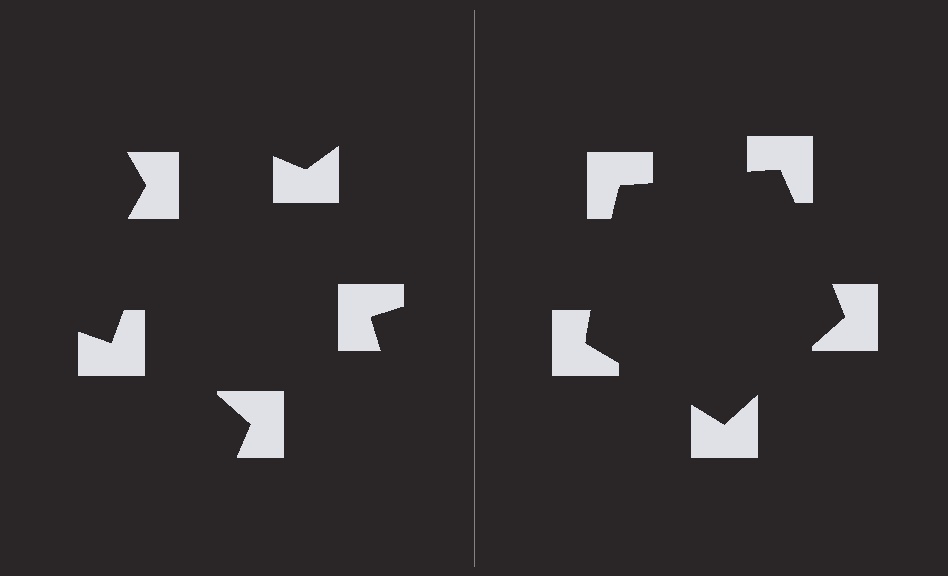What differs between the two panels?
The notched squares are positioned identically on both sides; only the wedge orientations differ. On the right they align to a pentagon; on the left they are misaligned.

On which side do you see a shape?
An illusory pentagon appears on the right side. On the left side the wedge cuts are rotated, so no coherent shape forms.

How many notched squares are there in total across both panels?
10 — 5 on each side.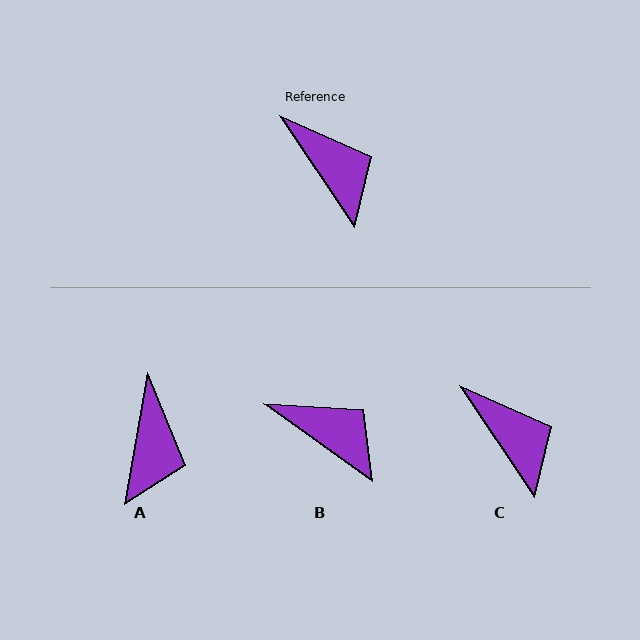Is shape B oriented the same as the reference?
No, it is off by about 21 degrees.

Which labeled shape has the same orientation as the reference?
C.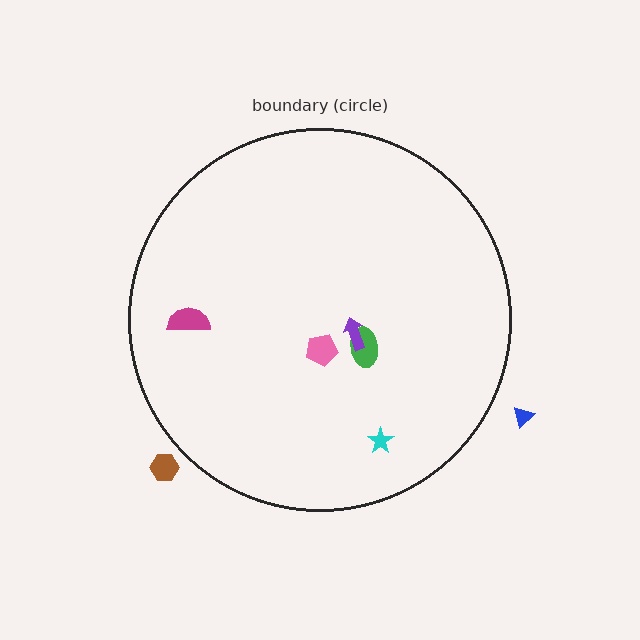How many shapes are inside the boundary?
5 inside, 2 outside.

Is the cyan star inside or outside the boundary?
Inside.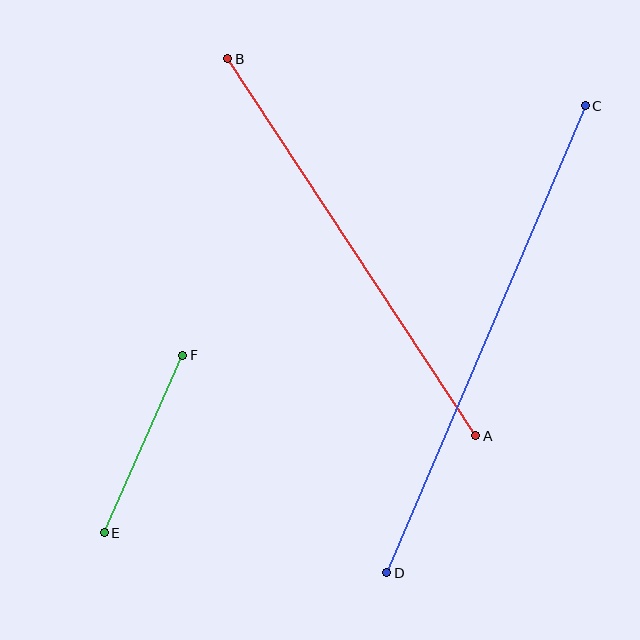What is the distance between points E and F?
The distance is approximately 194 pixels.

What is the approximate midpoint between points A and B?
The midpoint is at approximately (352, 247) pixels.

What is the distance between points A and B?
The distance is approximately 451 pixels.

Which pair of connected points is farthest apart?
Points C and D are farthest apart.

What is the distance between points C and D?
The distance is approximately 507 pixels.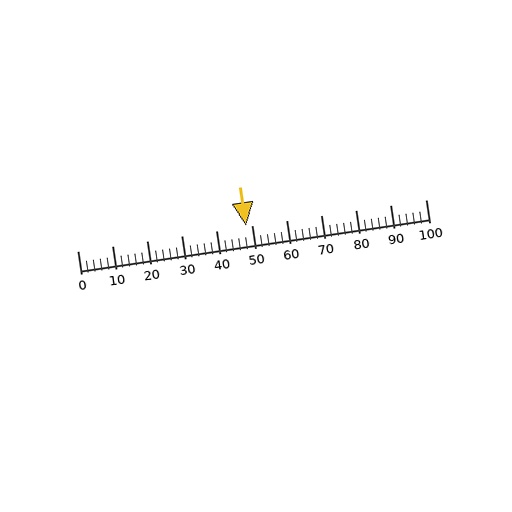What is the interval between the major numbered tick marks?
The major tick marks are spaced 10 units apart.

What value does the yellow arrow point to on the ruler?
The yellow arrow points to approximately 48.